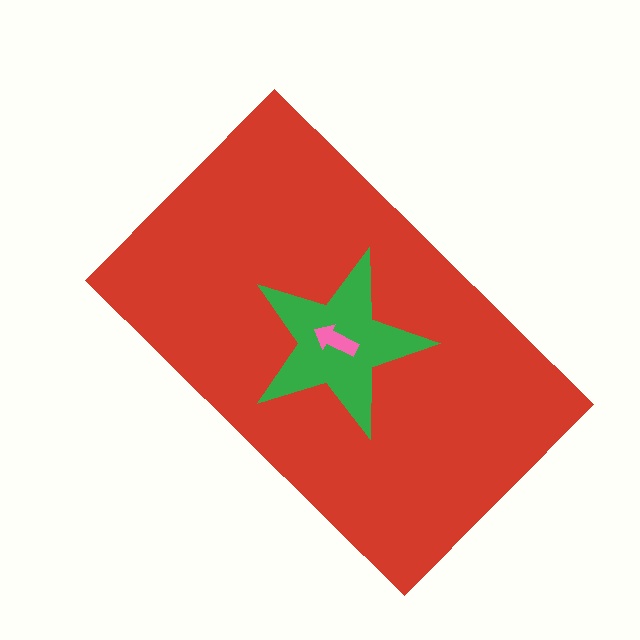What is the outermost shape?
The red rectangle.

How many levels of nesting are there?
3.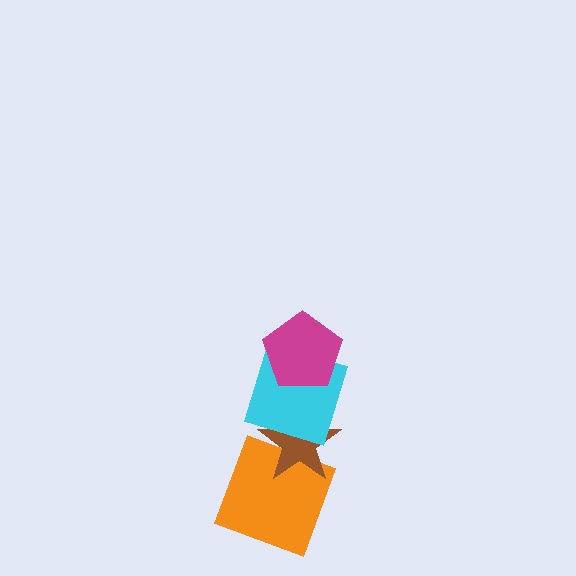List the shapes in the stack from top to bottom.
From top to bottom: the magenta pentagon, the cyan square, the brown star, the orange square.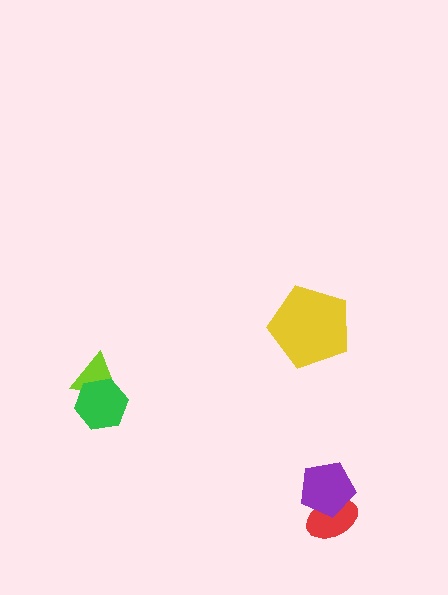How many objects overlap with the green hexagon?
1 object overlaps with the green hexagon.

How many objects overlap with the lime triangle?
1 object overlaps with the lime triangle.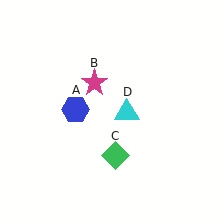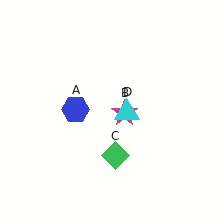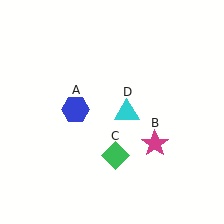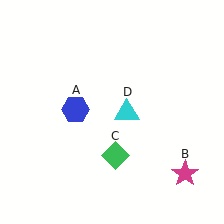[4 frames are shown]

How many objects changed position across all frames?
1 object changed position: magenta star (object B).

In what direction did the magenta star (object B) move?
The magenta star (object B) moved down and to the right.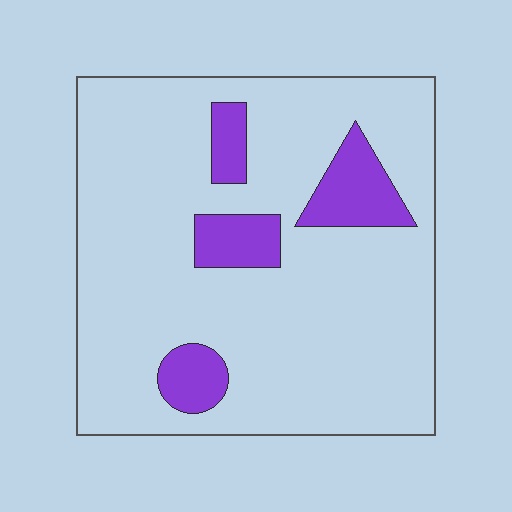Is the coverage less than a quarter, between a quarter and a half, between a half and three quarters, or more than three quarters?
Less than a quarter.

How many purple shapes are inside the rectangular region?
4.